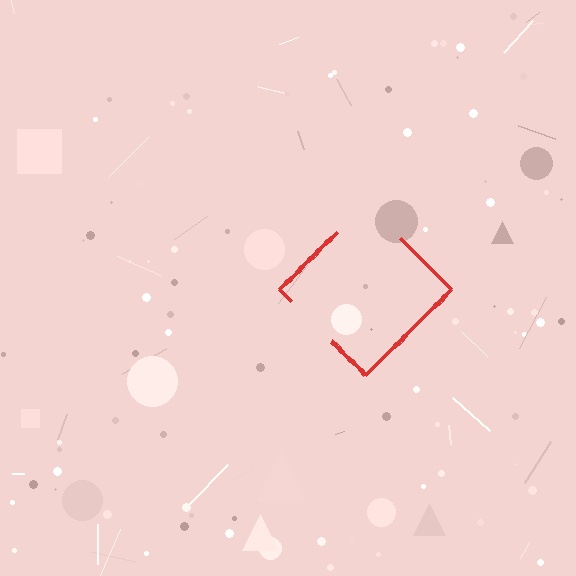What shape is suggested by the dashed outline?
The dashed outline suggests a diamond.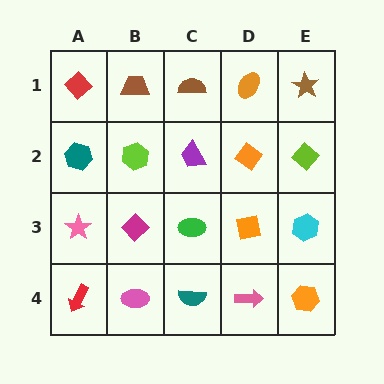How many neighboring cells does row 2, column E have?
3.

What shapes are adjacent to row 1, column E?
A lime diamond (row 2, column E), an orange ellipse (row 1, column D).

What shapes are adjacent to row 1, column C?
A purple trapezoid (row 2, column C), a brown trapezoid (row 1, column B), an orange ellipse (row 1, column D).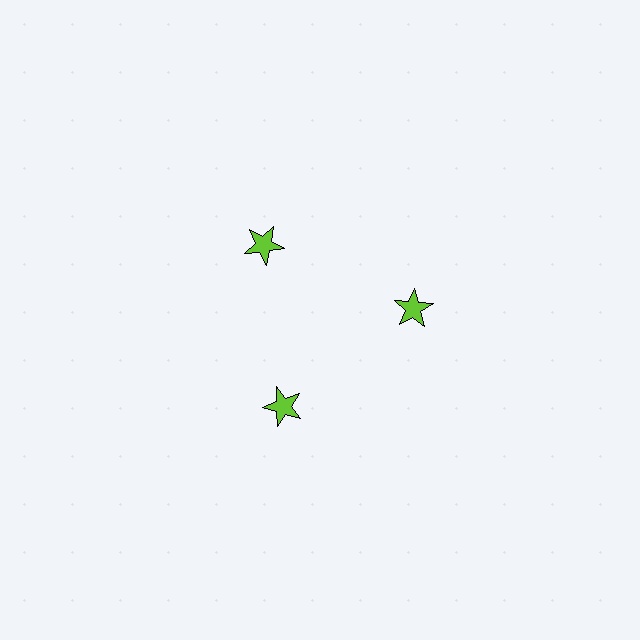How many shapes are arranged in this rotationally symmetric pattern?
There are 3 shapes, arranged in 3 groups of 1.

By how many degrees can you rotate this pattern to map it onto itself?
The pattern maps onto itself every 120 degrees of rotation.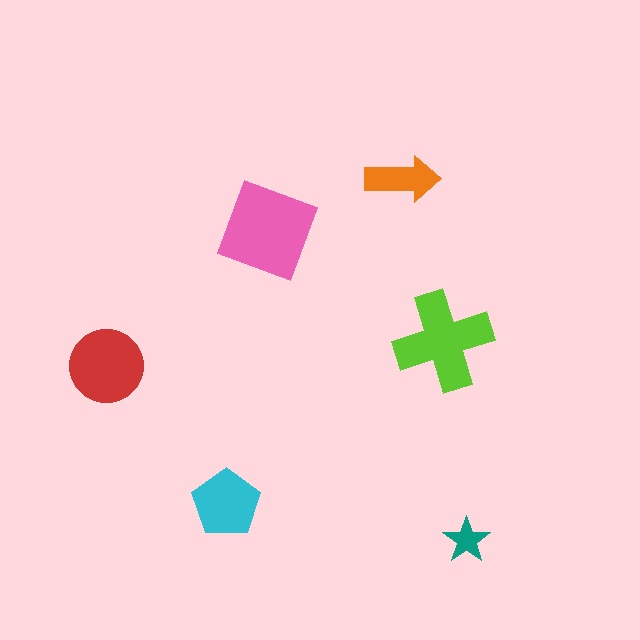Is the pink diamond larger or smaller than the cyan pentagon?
Larger.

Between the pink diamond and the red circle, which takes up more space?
The pink diamond.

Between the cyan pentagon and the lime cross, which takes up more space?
The lime cross.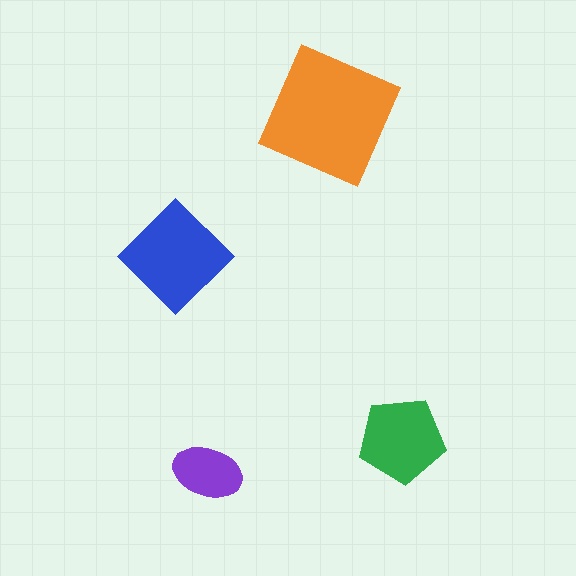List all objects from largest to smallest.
The orange square, the blue diamond, the green pentagon, the purple ellipse.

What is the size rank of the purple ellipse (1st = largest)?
4th.